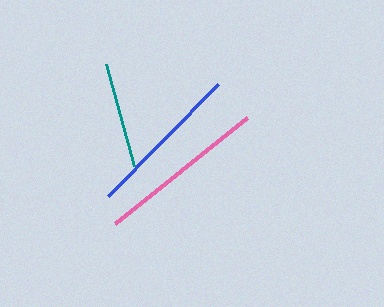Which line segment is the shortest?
The teal line is the shortest at approximately 106 pixels.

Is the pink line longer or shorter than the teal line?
The pink line is longer than the teal line.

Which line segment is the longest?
The pink line is the longest at approximately 169 pixels.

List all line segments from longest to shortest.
From longest to shortest: pink, blue, teal.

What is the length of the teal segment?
The teal segment is approximately 106 pixels long.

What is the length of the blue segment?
The blue segment is approximately 157 pixels long.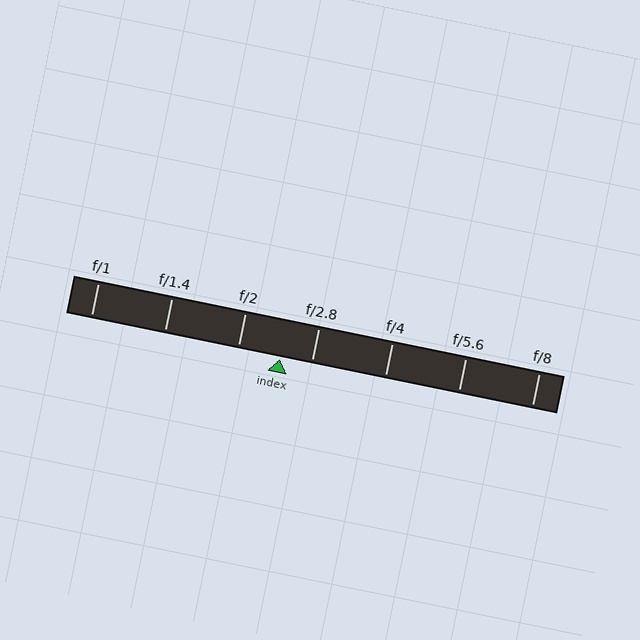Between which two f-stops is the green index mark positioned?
The index mark is between f/2 and f/2.8.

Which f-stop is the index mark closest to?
The index mark is closest to f/2.8.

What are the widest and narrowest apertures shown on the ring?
The widest aperture shown is f/1 and the narrowest is f/8.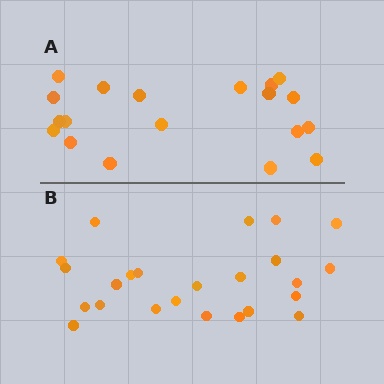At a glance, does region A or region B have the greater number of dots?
Region B (the bottom region) has more dots.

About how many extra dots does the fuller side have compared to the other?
Region B has about 5 more dots than region A.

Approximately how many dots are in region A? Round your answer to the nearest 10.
About 20 dots. (The exact count is 19, which rounds to 20.)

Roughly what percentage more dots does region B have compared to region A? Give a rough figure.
About 25% more.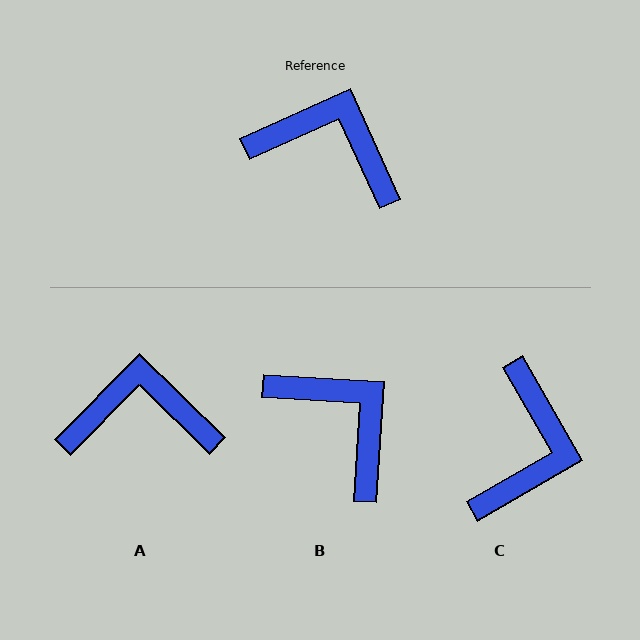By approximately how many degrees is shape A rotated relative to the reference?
Approximately 21 degrees counter-clockwise.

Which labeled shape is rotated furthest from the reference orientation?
C, about 84 degrees away.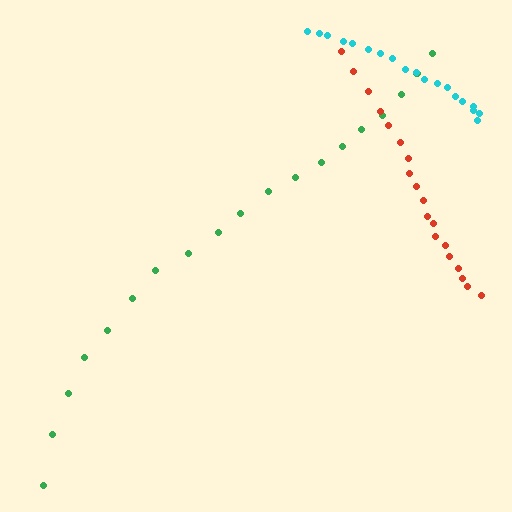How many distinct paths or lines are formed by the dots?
There are 3 distinct paths.